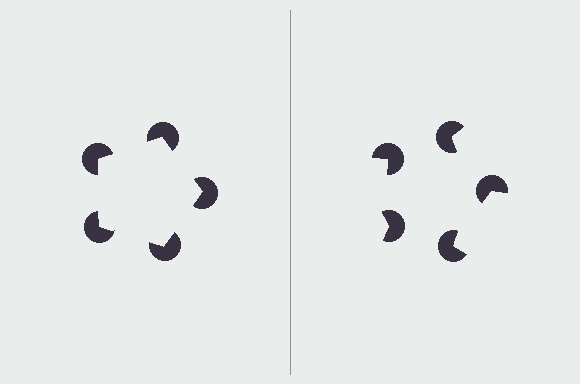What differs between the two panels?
The pac-man discs are positioned identically on both sides; only the wedge orientations differ. On the left they align to a pentagon; on the right they are misaligned.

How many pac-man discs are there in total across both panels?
10 — 5 on each side.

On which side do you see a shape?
An illusory pentagon appears on the left side. On the right side the wedge cuts are rotated, so no coherent shape forms.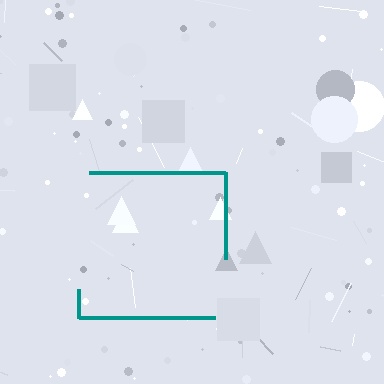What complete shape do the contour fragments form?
The contour fragments form a square.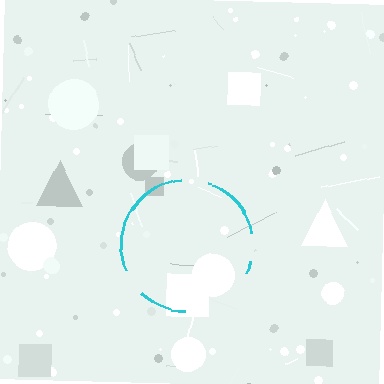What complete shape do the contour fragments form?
The contour fragments form a circle.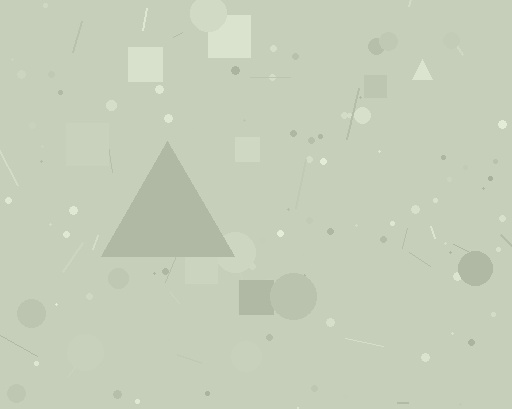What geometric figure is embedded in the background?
A triangle is embedded in the background.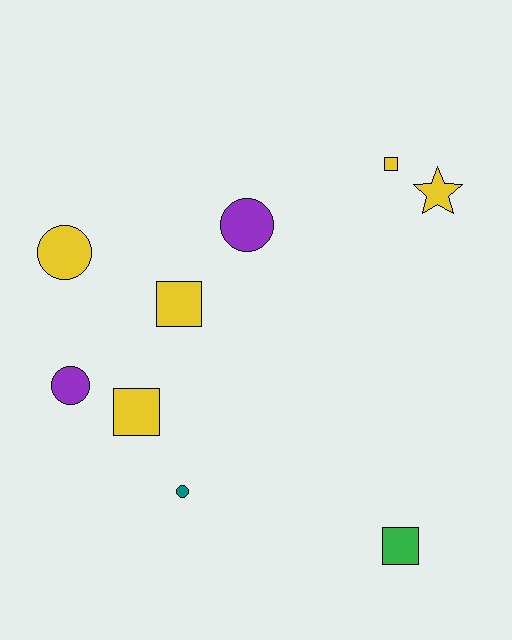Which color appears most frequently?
Yellow, with 5 objects.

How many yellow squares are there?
There are 3 yellow squares.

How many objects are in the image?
There are 9 objects.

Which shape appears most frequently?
Square, with 4 objects.